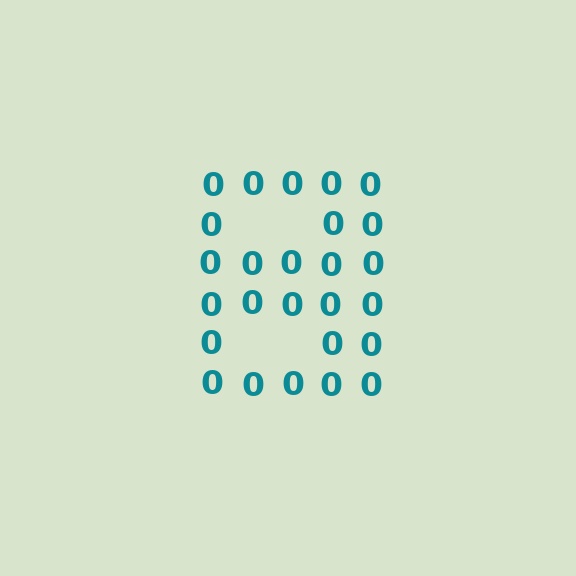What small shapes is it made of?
It is made of small digit 0's.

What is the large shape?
The large shape is the letter B.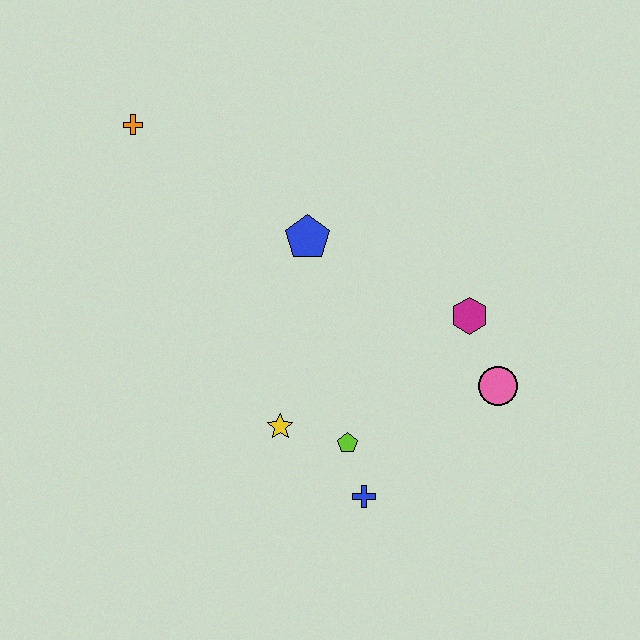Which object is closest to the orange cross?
The blue pentagon is closest to the orange cross.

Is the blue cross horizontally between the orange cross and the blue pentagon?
No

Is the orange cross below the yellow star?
No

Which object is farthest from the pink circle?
The orange cross is farthest from the pink circle.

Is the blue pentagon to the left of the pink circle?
Yes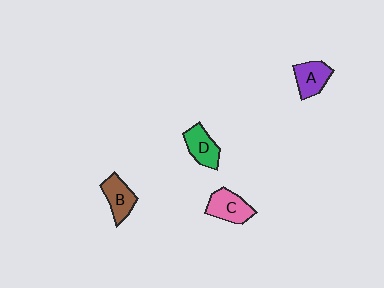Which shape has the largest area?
Shape C (pink).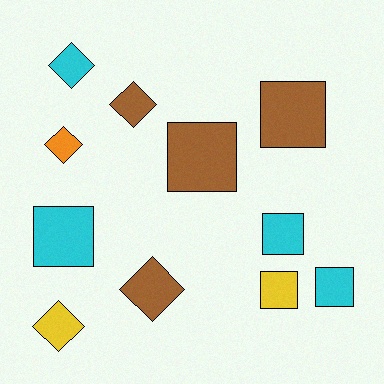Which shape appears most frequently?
Square, with 6 objects.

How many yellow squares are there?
There is 1 yellow square.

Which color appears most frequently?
Cyan, with 4 objects.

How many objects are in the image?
There are 11 objects.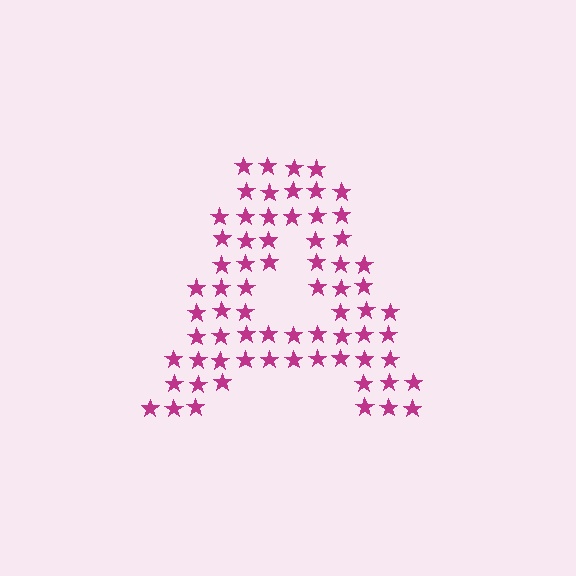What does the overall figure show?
The overall figure shows the letter A.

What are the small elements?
The small elements are stars.